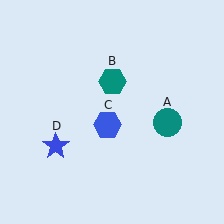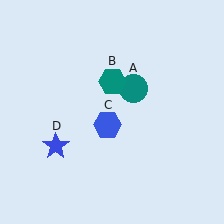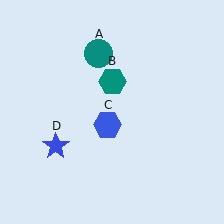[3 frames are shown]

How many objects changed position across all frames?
1 object changed position: teal circle (object A).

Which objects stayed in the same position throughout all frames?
Teal hexagon (object B) and blue hexagon (object C) and blue star (object D) remained stationary.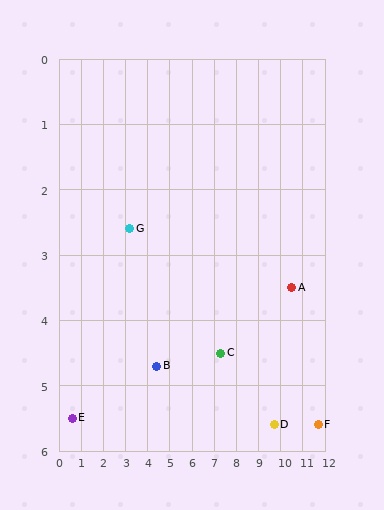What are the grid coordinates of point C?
Point C is at approximately (7.3, 4.5).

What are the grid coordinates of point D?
Point D is at approximately (9.7, 5.6).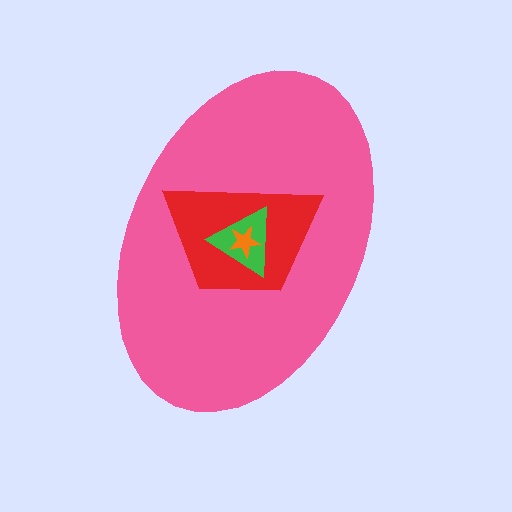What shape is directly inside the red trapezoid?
The green triangle.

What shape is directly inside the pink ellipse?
The red trapezoid.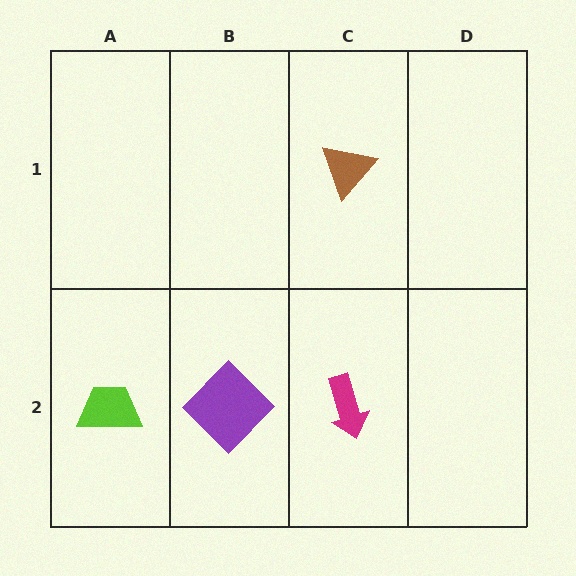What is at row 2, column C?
A magenta arrow.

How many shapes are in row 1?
1 shape.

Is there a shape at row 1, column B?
No, that cell is empty.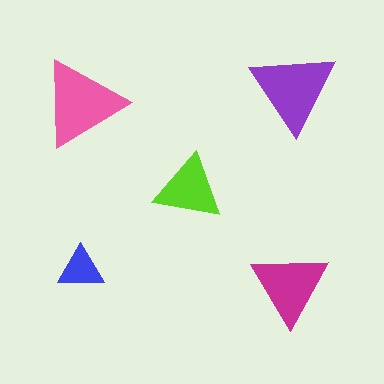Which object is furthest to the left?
The blue triangle is leftmost.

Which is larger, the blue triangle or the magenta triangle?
The magenta one.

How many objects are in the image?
There are 5 objects in the image.